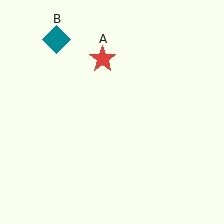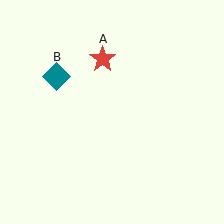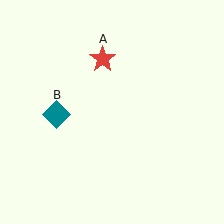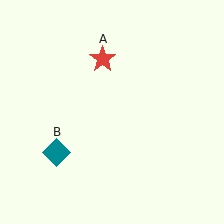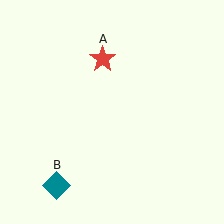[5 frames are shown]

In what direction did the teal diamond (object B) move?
The teal diamond (object B) moved down.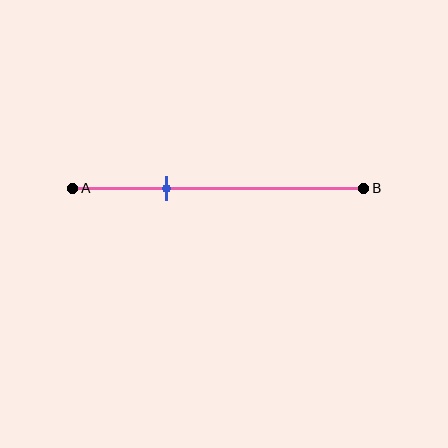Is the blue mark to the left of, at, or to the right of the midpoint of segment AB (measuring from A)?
The blue mark is to the left of the midpoint of segment AB.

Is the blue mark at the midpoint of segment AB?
No, the mark is at about 30% from A, not at the 50% midpoint.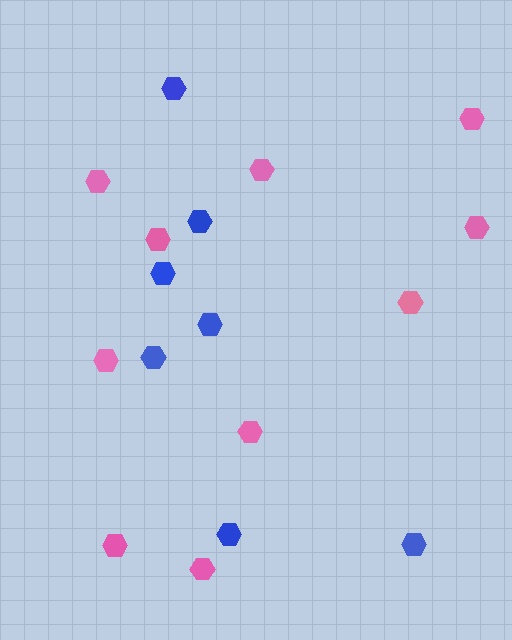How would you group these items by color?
There are 2 groups: one group of pink hexagons (10) and one group of blue hexagons (7).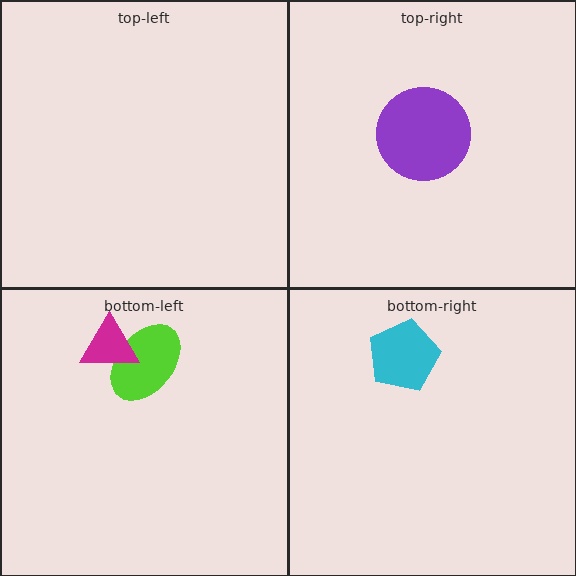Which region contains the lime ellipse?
The bottom-left region.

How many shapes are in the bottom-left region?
2.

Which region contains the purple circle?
The top-right region.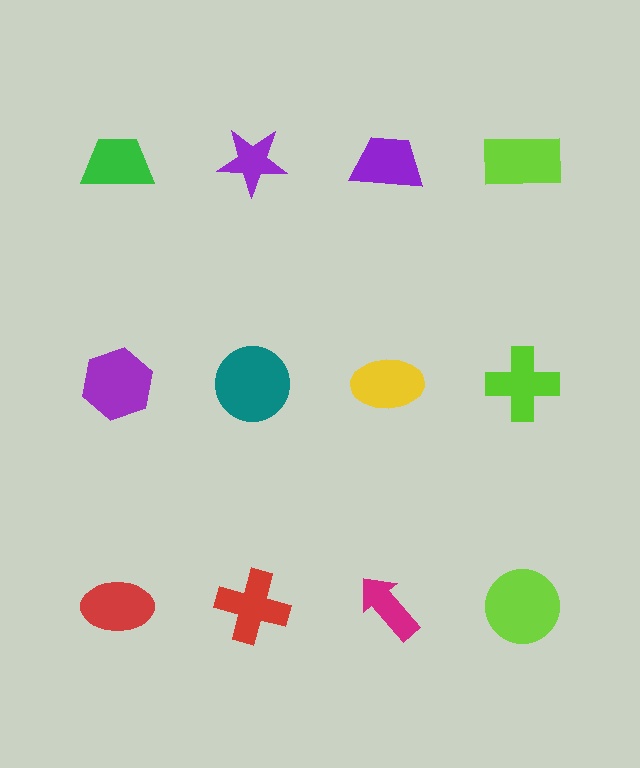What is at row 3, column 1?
A red ellipse.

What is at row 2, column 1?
A purple hexagon.